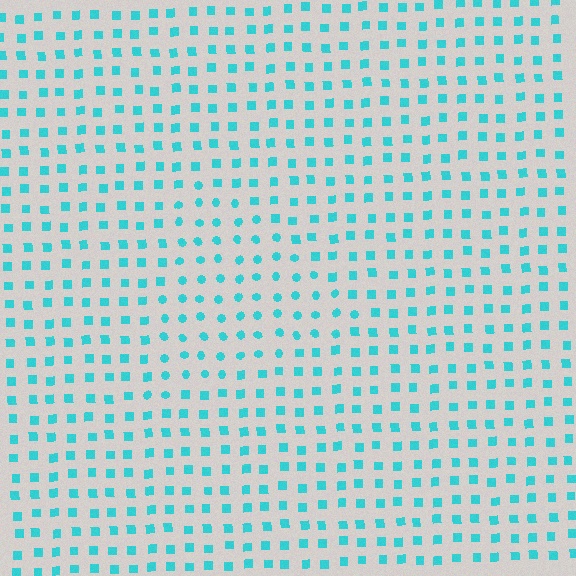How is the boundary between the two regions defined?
The boundary is defined by a change in element shape: circles inside vs. squares outside. All elements share the same color and spacing.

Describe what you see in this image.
The image is filled with small cyan elements arranged in a uniform grid. A triangle-shaped region contains circles, while the surrounding area contains squares. The boundary is defined purely by the change in element shape.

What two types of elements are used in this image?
The image uses circles inside the triangle region and squares outside it.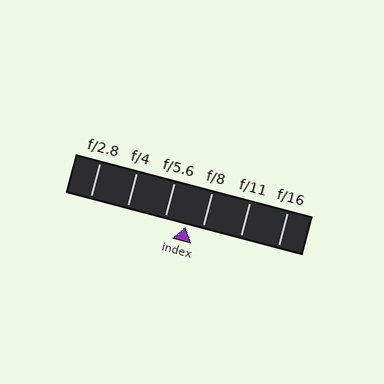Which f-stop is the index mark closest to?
The index mark is closest to f/8.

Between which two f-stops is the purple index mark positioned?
The index mark is between f/5.6 and f/8.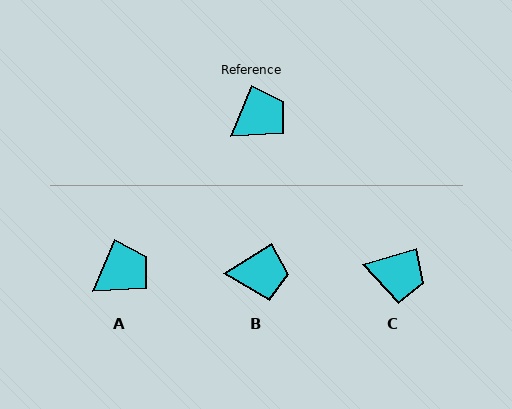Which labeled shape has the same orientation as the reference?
A.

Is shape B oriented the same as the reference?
No, it is off by about 34 degrees.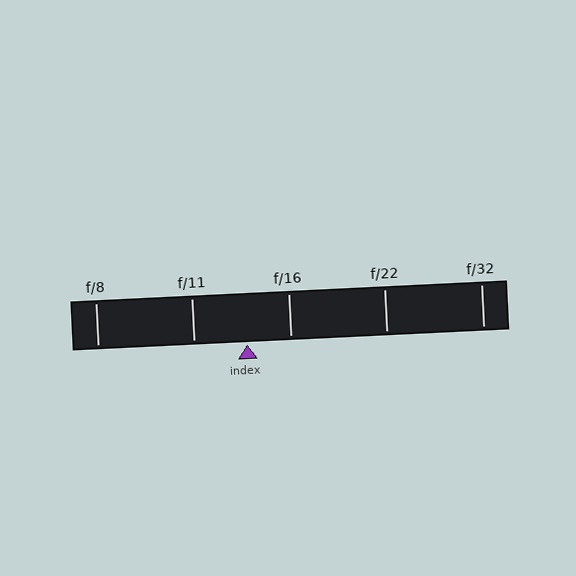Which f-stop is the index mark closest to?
The index mark is closest to f/16.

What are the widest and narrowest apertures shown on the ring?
The widest aperture shown is f/8 and the narrowest is f/32.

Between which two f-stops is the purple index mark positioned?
The index mark is between f/11 and f/16.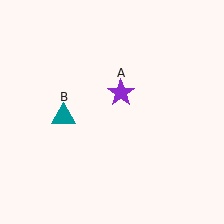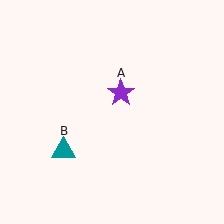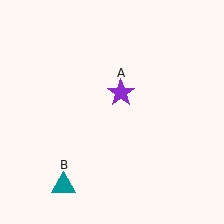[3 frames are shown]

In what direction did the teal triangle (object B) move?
The teal triangle (object B) moved down.